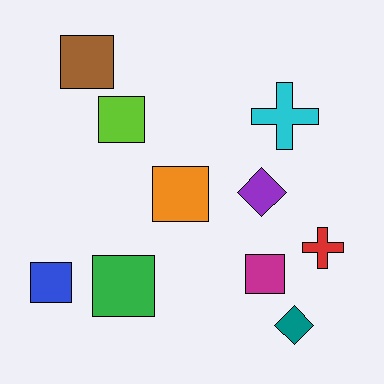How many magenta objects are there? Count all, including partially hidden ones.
There is 1 magenta object.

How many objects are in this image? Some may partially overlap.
There are 10 objects.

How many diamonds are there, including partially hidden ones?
There are 2 diamonds.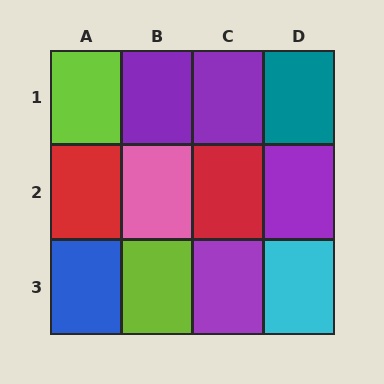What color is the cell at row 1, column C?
Purple.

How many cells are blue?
1 cell is blue.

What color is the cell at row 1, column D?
Teal.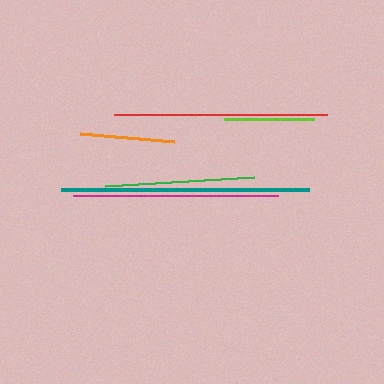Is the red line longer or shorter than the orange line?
The red line is longer than the orange line.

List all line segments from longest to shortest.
From longest to shortest: teal, red, magenta, green, orange, lime.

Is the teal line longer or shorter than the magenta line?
The teal line is longer than the magenta line.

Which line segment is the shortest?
The lime line is the shortest at approximately 90 pixels.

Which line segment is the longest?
The teal line is the longest at approximately 249 pixels.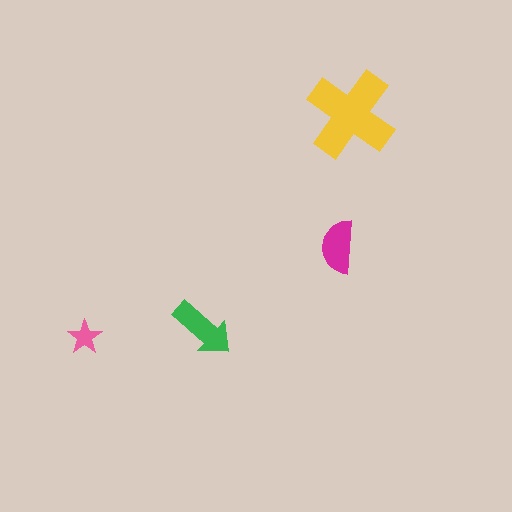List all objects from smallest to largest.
The pink star, the magenta semicircle, the green arrow, the yellow cross.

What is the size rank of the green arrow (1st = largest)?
2nd.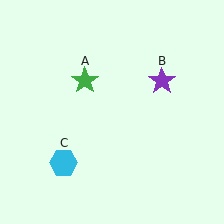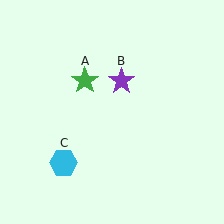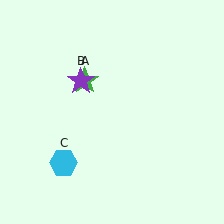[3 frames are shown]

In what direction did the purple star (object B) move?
The purple star (object B) moved left.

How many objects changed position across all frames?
1 object changed position: purple star (object B).